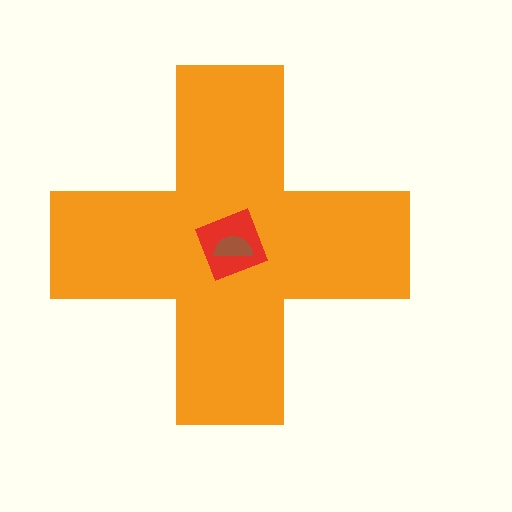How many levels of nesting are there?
3.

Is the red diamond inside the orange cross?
Yes.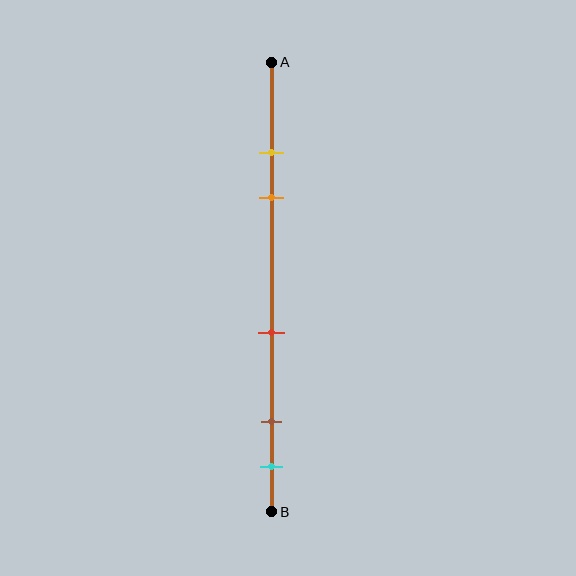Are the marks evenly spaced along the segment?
No, the marks are not evenly spaced.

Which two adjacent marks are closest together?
The yellow and orange marks are the closest adjacent pair.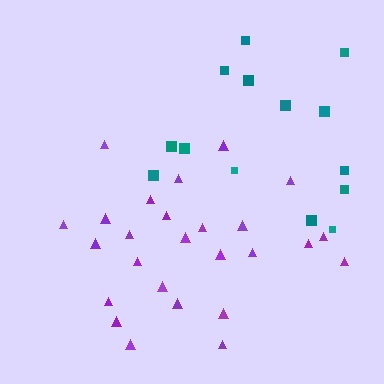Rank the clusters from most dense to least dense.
purple, teal.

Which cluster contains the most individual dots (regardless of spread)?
Purple (26).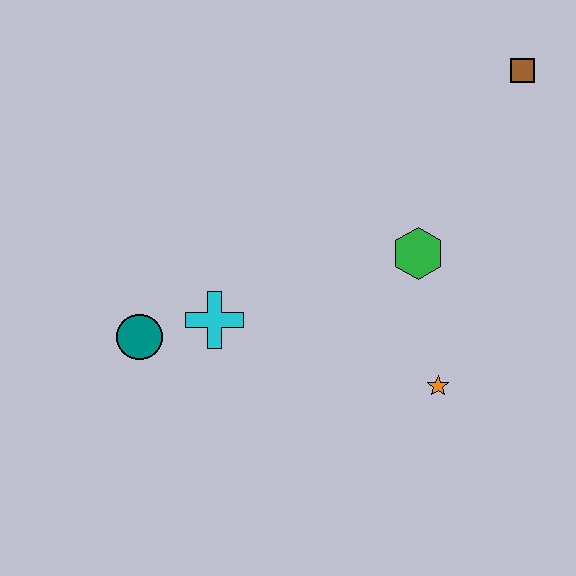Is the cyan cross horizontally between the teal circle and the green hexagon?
Yes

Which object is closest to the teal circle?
The cyan cross is closest to the teal circle.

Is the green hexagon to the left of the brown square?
Yes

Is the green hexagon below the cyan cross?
No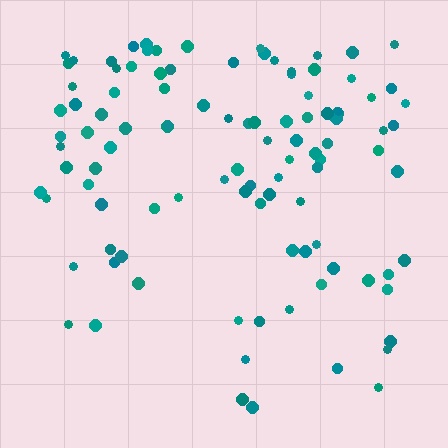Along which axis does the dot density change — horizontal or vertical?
Vertical.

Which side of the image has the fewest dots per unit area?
The bottom.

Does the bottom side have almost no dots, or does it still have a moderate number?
Still a moderate number, just noticeably fewer than the top.